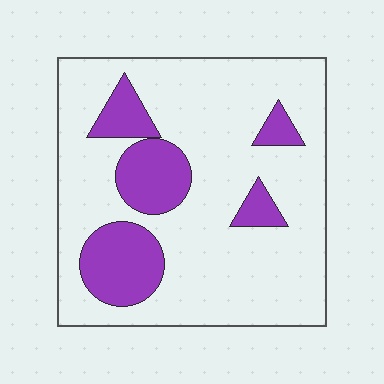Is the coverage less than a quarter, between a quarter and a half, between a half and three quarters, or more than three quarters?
Less than a quarter.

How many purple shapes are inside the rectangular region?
5.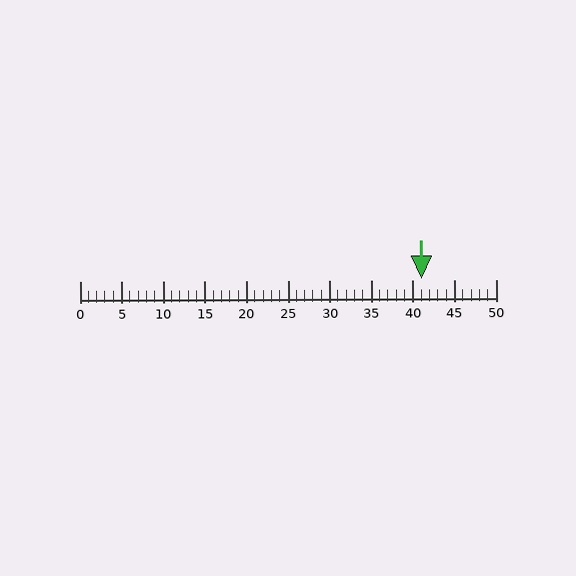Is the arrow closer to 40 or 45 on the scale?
The arrow is closer to 40.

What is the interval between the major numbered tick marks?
The major tick marks are spaced 5 units apart.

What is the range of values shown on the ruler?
The ruler shows values from 0 to 50.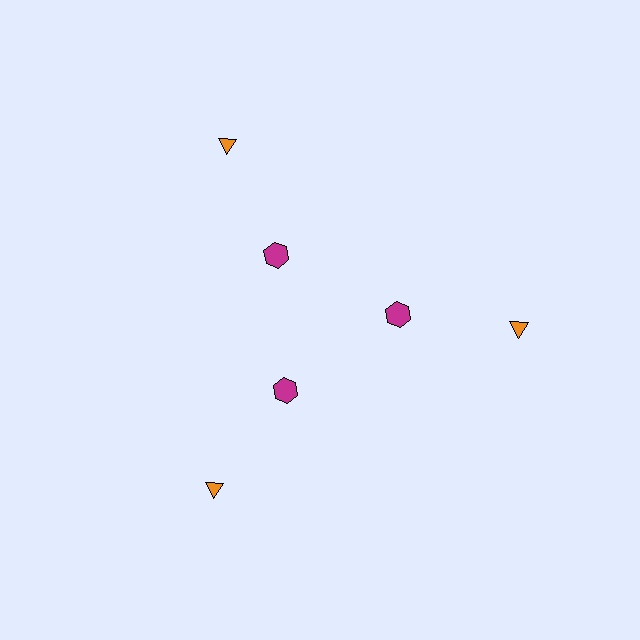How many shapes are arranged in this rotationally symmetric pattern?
There are 6 shapes, arranged in 3 groups of 2.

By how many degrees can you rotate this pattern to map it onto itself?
The pattern maps onto itself every 120 degrees of rotation.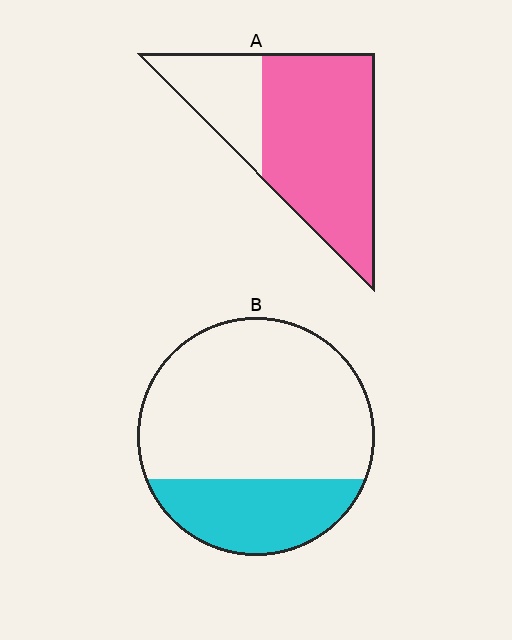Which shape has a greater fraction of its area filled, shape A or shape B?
Shape A.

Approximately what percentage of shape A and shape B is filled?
A is approximately 70% and B is approximately 30%.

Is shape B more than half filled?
No.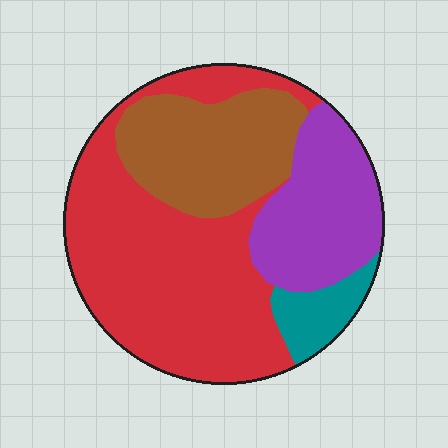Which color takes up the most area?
Red, at roughly 50%.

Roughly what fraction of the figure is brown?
Brown covers about 25% of the figure.